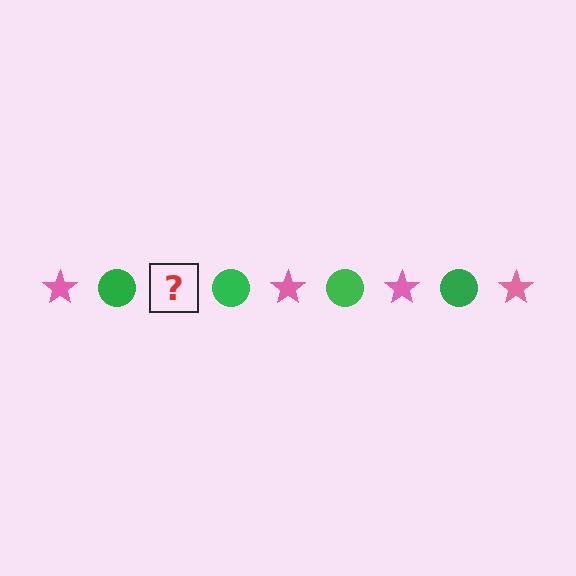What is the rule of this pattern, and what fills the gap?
The rule is that the pattern alternates between pink star and green circle. The gap should be filled with a pink star.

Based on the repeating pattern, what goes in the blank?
The blank should be a pink star.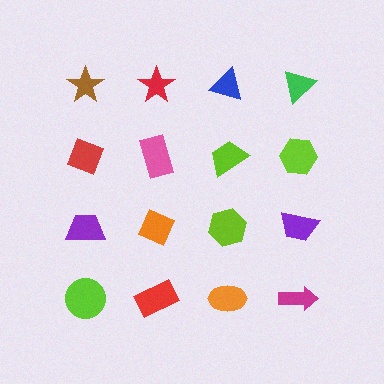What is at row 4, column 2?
A red rectangle.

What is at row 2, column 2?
A pink rectangle.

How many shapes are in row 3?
4 shapes.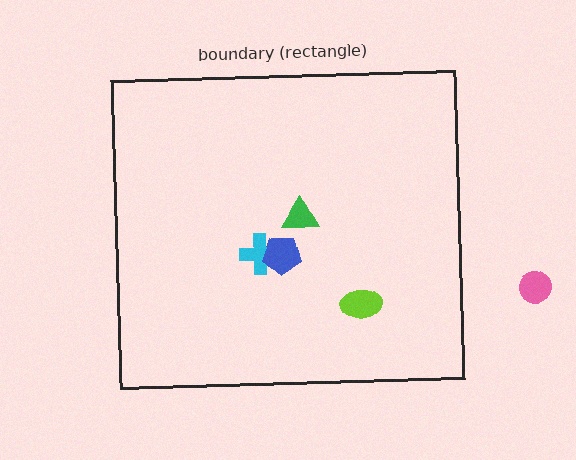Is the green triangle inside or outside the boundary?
Inside.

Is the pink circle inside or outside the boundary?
Outside.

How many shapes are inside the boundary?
4 inside, 1 outside.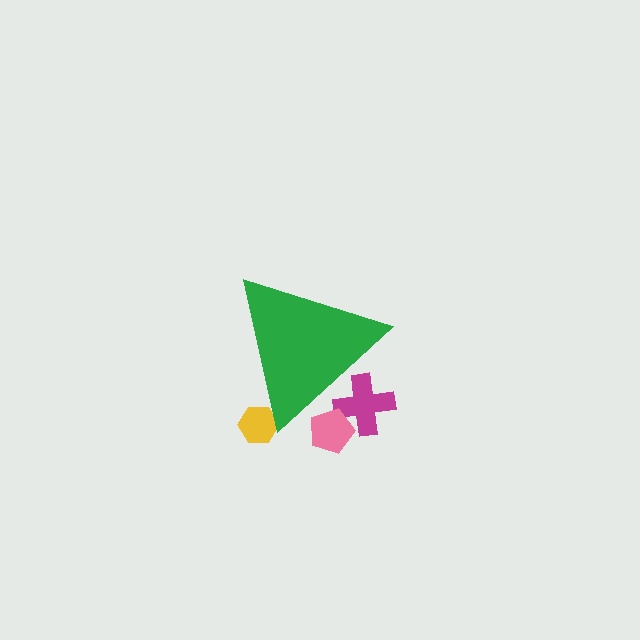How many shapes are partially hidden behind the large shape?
3 shapes are partially hidden.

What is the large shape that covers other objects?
A green triangle.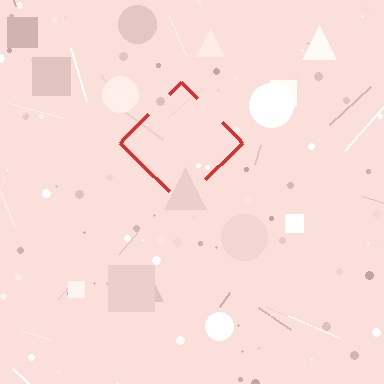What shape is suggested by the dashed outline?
The dashed outline suggests a diamond.